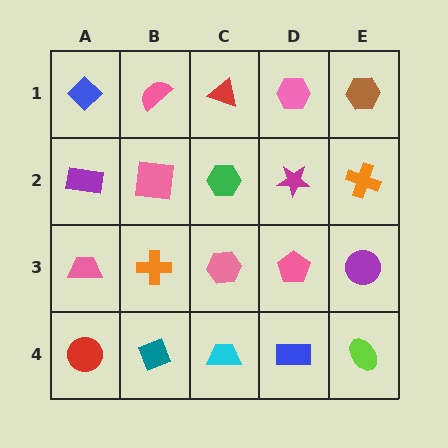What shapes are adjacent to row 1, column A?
A purple rectangle (row 2, column A), a pink semicircle (row 1, column B).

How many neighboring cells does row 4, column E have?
2.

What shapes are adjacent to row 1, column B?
A pink square (row 2, column B), a blue diamond (row 1, column A), a red triangle (row 1, column C).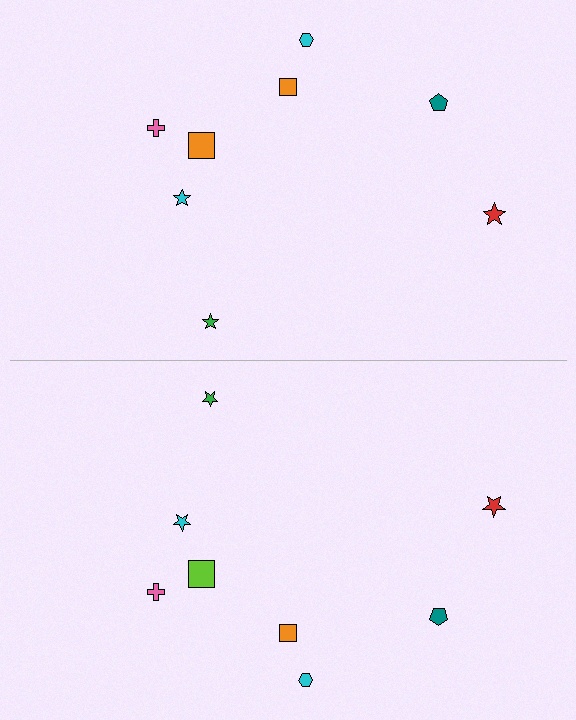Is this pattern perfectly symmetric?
No, the pattern is not perfectly symmetric. The lime square on the bottom side breaks the symmetry — its mirror counterpart is orange.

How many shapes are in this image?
There are 16 shapes in this image.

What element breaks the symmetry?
The lime square on the bottom side breaks the symmetry — its mirror counterpart is orange.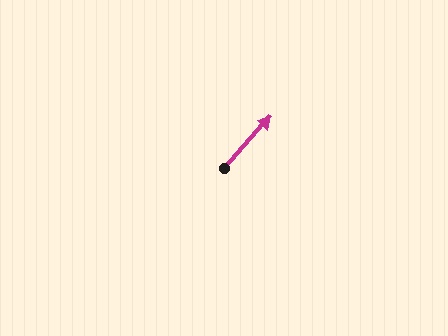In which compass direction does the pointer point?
Northeast.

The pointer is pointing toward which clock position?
Roughly 1 o'clock.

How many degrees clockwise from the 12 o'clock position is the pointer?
Approximately 42 degrees.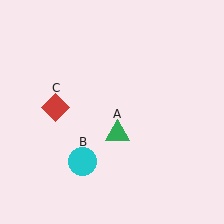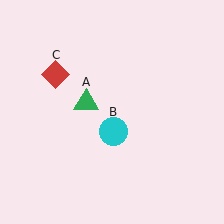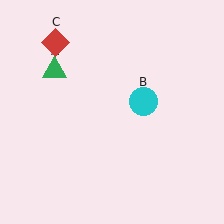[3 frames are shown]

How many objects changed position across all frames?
3 objects changed position: green triangle (object A), cyan circle (object B), red diamond (object C).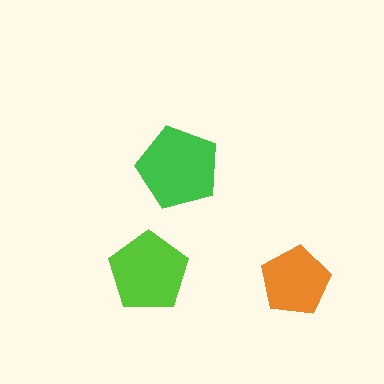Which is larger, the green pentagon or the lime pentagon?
The green one.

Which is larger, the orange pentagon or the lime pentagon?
The lime one.